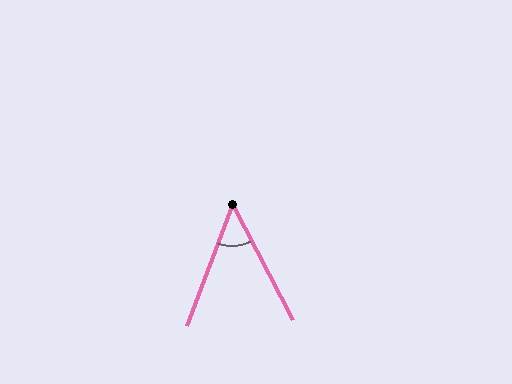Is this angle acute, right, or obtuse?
It is acute.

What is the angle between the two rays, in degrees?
Approximately 48 degrees.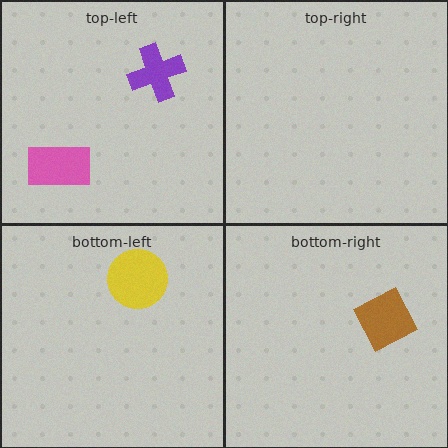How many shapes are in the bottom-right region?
1.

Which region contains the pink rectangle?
The top-left region.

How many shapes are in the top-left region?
2.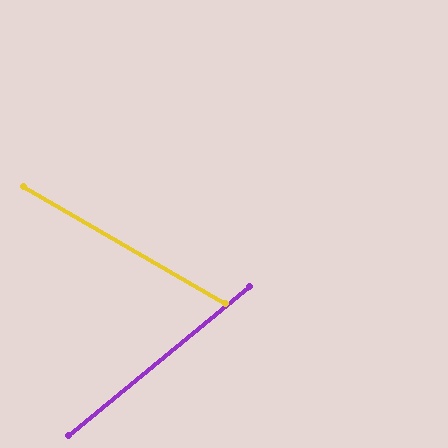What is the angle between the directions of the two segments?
Approximately 69 degrees.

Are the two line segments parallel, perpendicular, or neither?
Neither parallel nor perpendicular — they differ by about 69°.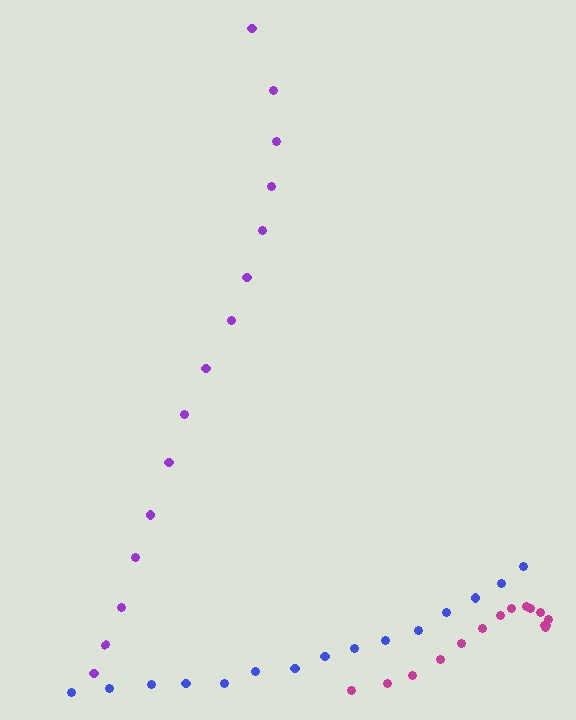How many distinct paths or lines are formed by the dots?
There are 3 distinct paths.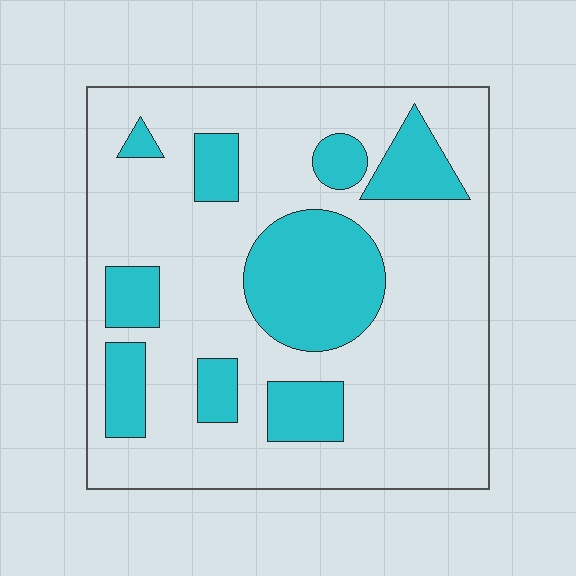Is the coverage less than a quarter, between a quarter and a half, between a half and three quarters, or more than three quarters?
Between a quarter and a half.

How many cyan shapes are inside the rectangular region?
9.